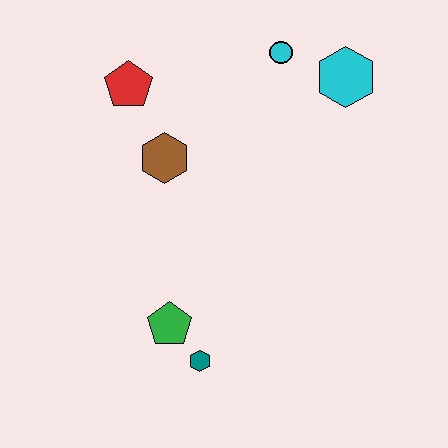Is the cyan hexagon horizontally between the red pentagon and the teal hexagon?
No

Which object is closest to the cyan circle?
The cyan hexagon is closest to the cyan circle.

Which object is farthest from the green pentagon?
The cyan hexagon is farthest from the green pentagon.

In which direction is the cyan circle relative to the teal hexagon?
The cyan circle is above the teal hexagon.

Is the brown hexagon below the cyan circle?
Yes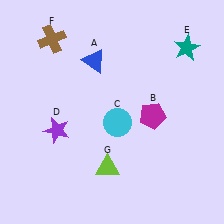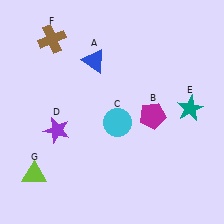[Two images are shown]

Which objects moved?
The objects that moved are: the teal star (E), the lime triangle (G).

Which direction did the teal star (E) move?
The teal star (E) moved down.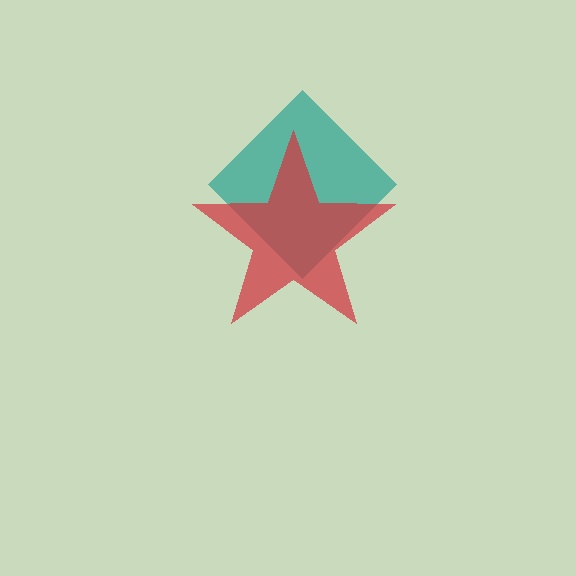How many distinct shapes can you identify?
There are 2 distinct shapes: a teal diamond, a red star.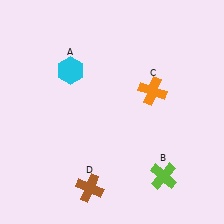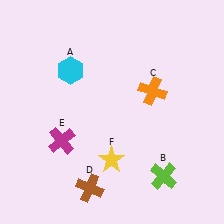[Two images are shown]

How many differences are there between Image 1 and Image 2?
There are 2 differences between the two images.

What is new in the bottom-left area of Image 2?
A yellow star (F) was added in the bottom-left area of Image 2.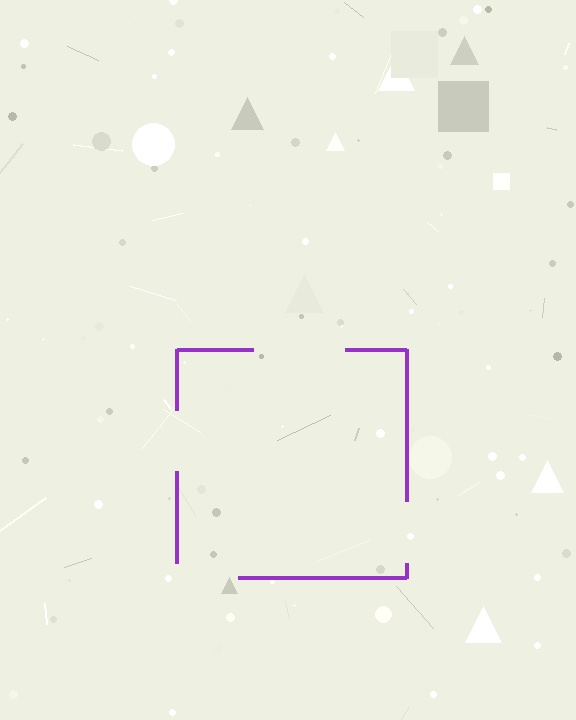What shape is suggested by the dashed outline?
The dashed outline suggests a square.